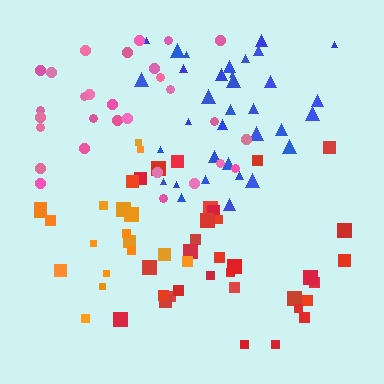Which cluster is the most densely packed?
Blue.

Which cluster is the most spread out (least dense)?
Pink.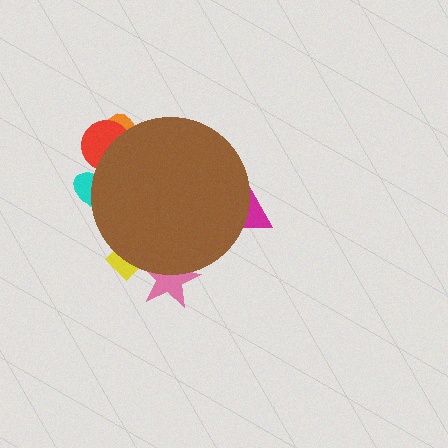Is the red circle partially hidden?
Yes, the red circle is partially hidden behind the brown circle.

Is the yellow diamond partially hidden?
Yes, the yellow diamond is partially hidden behind the brown circle.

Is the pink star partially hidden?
Yes, the pink star is partially hidden behind the brown circle.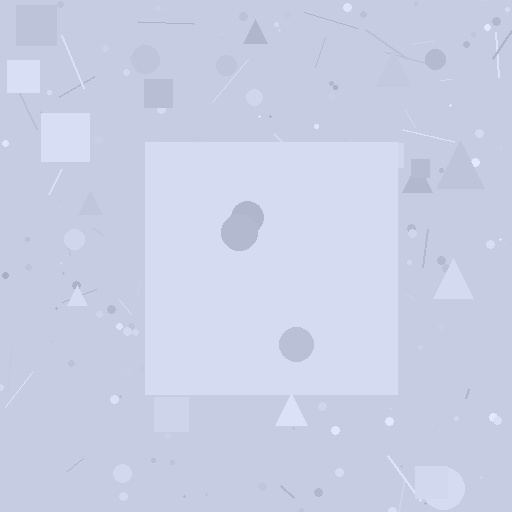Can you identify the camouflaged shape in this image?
The camouflaged shape is a square.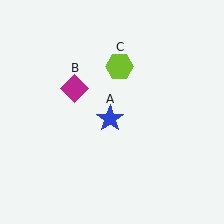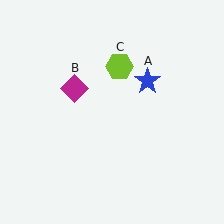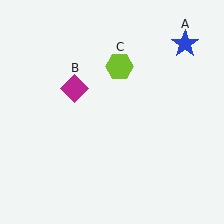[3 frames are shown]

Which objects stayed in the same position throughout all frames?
Magenta diamond (object B) and lime hexagon (object C) remained stationary.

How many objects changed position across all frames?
1 object changed position: blue star (object A).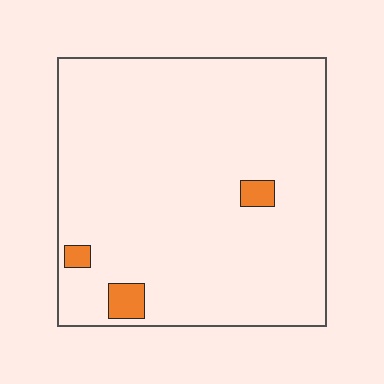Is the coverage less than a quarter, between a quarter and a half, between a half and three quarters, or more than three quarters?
Less than a quarter.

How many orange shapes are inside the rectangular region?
3.